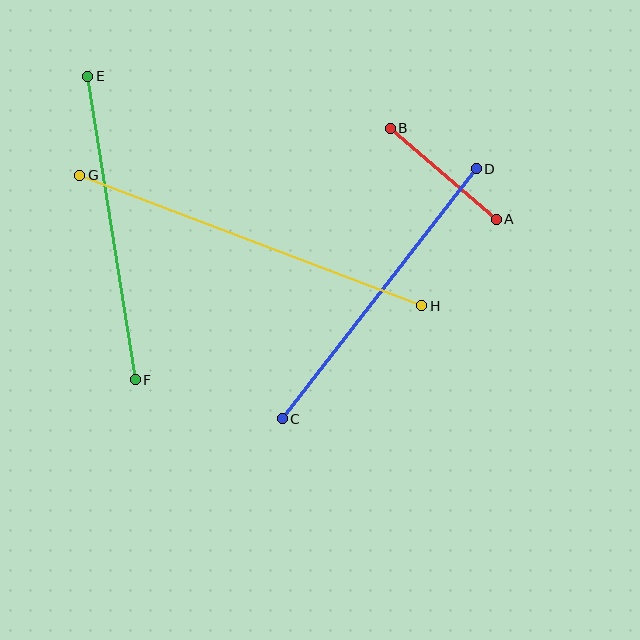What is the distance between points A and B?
The distance is approximately 140 pixels.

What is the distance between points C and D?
The distance is approximately 316 pixels.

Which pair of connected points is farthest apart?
Points G and H are farthest apart.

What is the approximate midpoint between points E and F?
The midpoint is at approximately (112, 228) pixels.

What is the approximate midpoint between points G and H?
The midpoint is at approximately (251, 240) pixels.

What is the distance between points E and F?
The distance is approximately 307 pixels.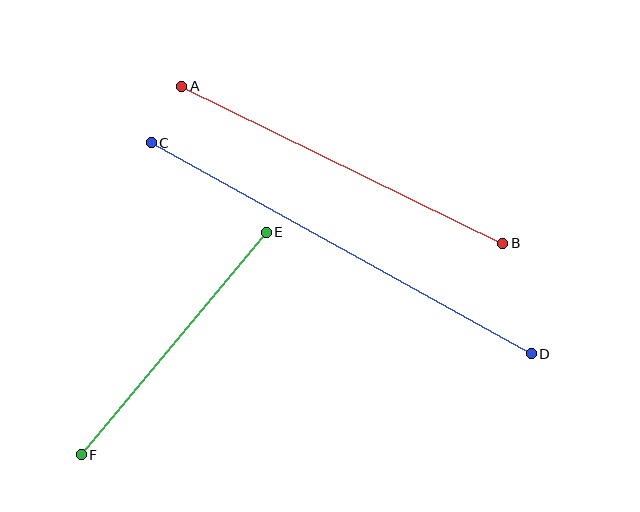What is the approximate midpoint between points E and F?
The midpoint is at approximately (174, 344) pixels.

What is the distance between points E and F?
The distance is approximately 290 pixels.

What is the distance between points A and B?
The distance is approximately 357 pixels.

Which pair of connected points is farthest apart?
Points C and D are farthest apart.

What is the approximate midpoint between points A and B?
The midpoint is at approximately (342, 165) pixels.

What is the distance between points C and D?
The distance is approximately 435 pixels.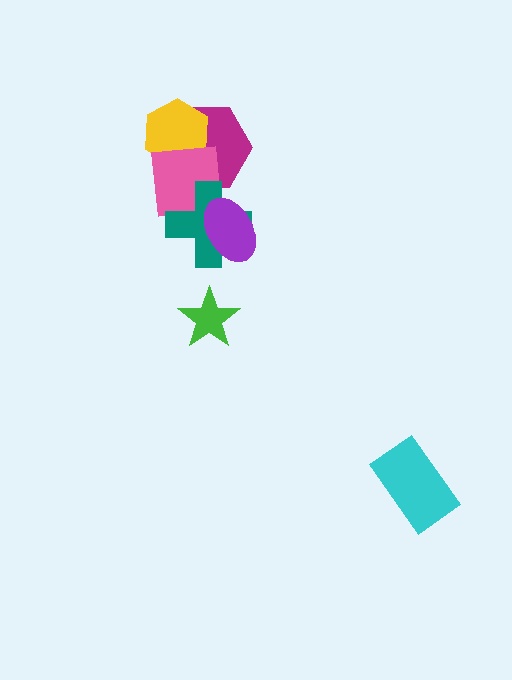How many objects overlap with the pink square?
4 objects overlap with the pink square.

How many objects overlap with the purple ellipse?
2 objects overlap with the purple ellipse.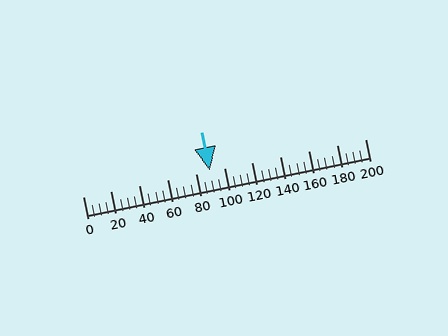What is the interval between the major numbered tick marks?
The major tick marks are spaced 20 units apart.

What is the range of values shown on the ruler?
The ruler shows values from 0 to 200.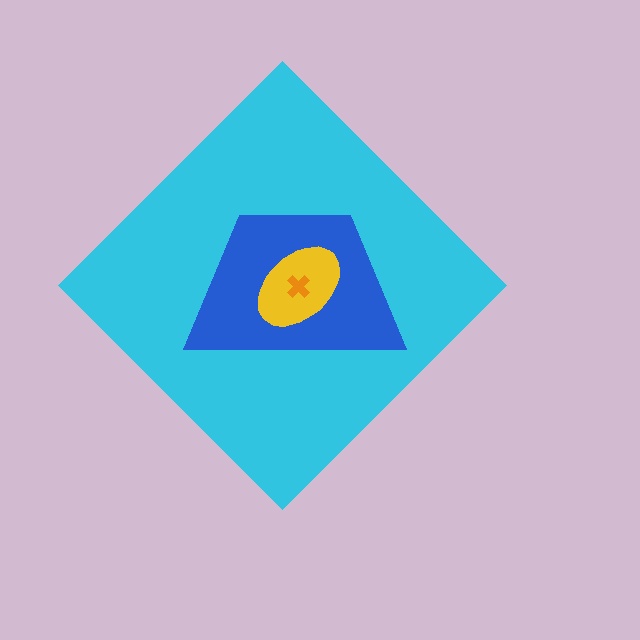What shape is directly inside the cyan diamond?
The blue trapezoid.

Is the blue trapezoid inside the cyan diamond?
Yes.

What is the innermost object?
The orange cross.